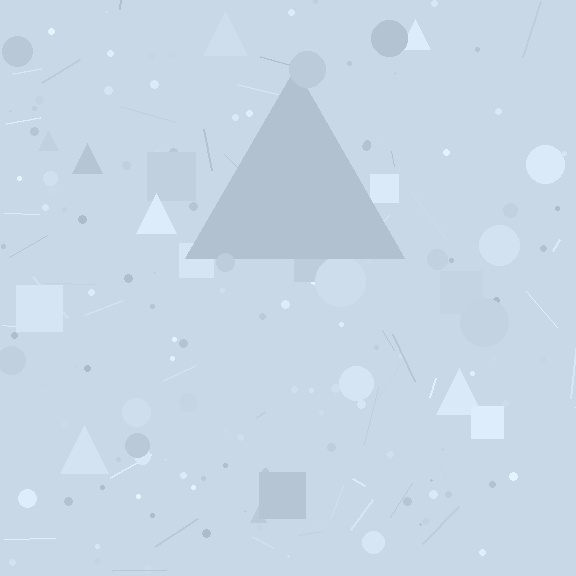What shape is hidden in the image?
A triangle is hidden in the image.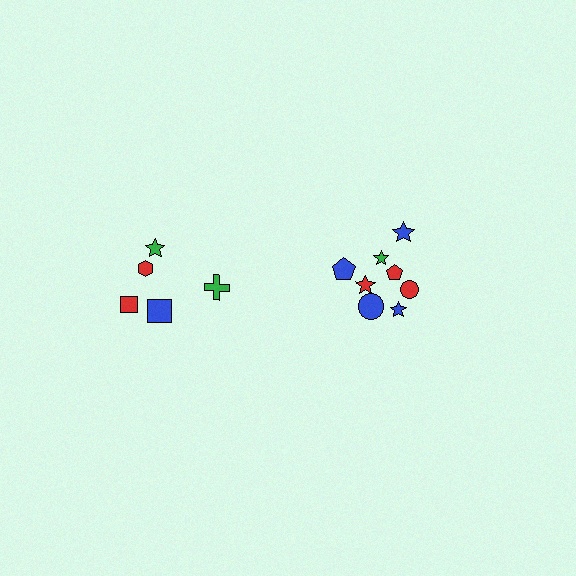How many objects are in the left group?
There are 5 objects.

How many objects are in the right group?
There are 8 objects.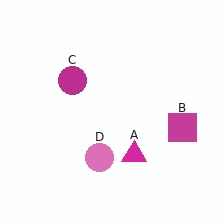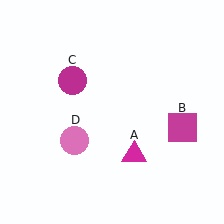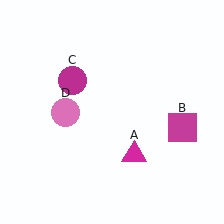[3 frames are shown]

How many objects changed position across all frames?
1 object changed position: pink circle (object D).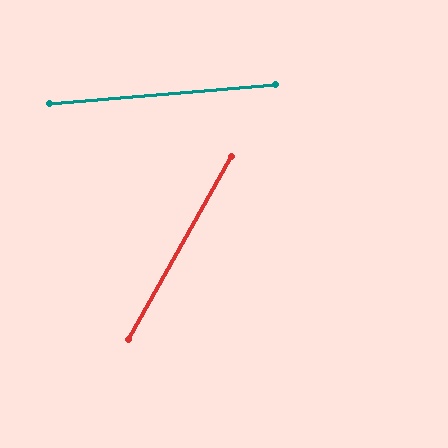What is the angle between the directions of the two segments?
Approximately 56 degrees.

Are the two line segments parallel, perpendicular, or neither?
Neither parallel nor perpendicular — they differ by about 56°.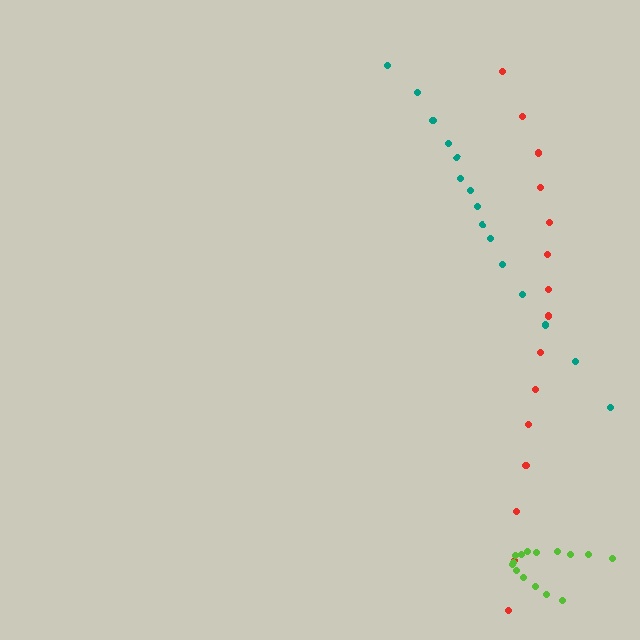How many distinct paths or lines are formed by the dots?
There are 3 distinct paths.